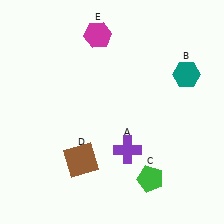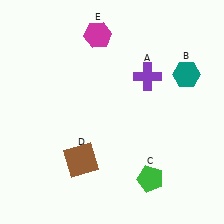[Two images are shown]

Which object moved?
The purple cross (A) moved up.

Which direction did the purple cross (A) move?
The purple cross (A) moved up.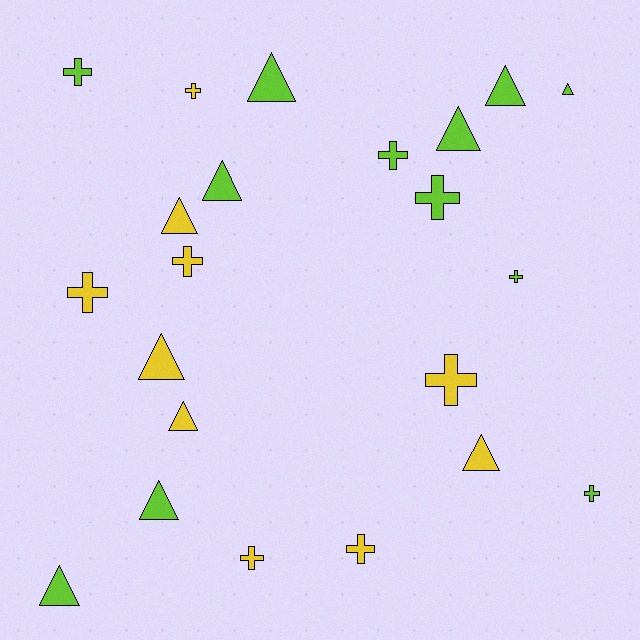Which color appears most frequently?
Lime, with 12 objects.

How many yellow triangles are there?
There are 4 yellow triangles.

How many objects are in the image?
There are 22 objects.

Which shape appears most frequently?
Cross, with 11 objects.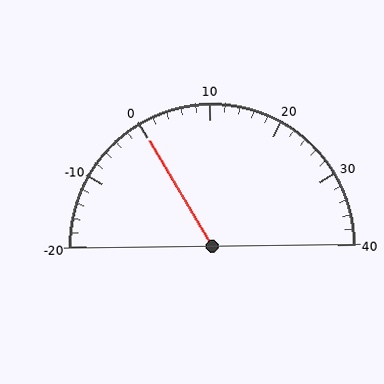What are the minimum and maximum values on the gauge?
The gauge ranges from -20 to 40.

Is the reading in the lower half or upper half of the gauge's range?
The reading is in the lower half of the range (-20 to 40).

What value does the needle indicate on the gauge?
The needle indicates approximately 0.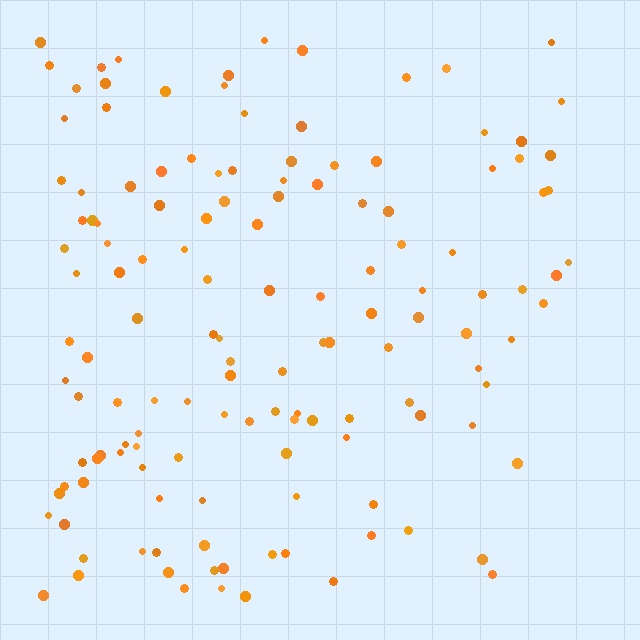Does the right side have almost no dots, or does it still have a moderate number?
Still a moderate number, just noticeably fewer than the left.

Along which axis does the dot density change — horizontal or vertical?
Horizontal.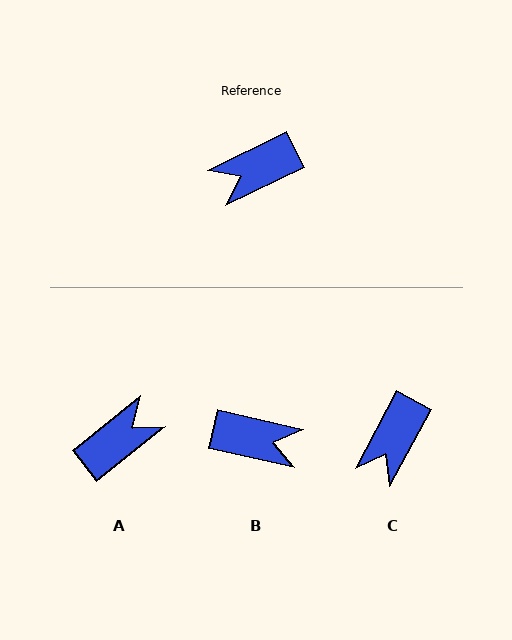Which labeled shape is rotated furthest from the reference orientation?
A, about 167 degrees away.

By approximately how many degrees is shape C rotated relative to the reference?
Approximately 36 degrees counter-clockwise.